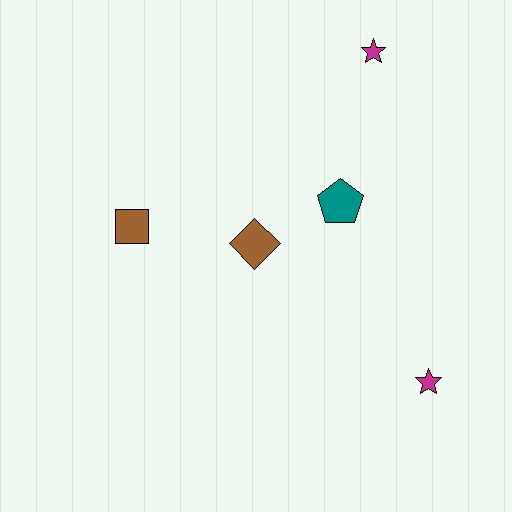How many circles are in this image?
There are no circles.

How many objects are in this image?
There are 5 objects.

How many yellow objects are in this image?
There are no yellow objects.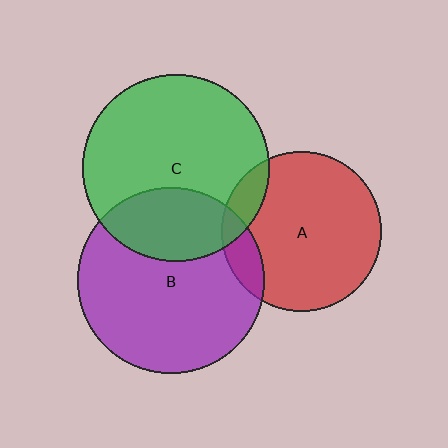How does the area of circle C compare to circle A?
Approximately 1.4 times.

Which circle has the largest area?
Circle C (green).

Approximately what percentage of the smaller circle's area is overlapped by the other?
Approximately 10%.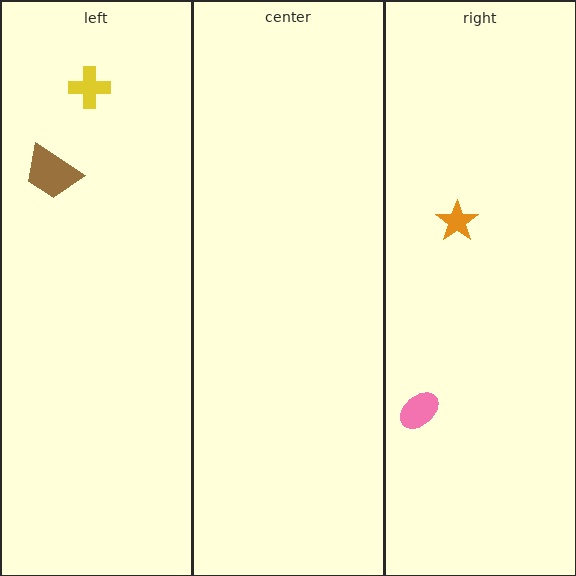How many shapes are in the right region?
2.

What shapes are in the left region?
The yellow cross, the brown trapezoid.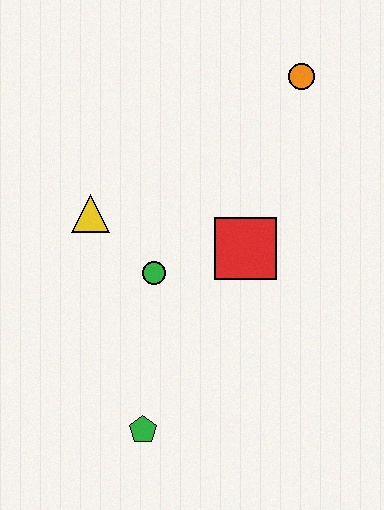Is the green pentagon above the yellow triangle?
No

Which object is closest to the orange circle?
The red square is closest to the orange circle.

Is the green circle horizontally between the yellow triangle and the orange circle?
Yes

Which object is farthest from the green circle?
The orange circle is farthest from the green circle.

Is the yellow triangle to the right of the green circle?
No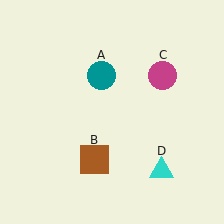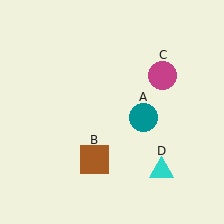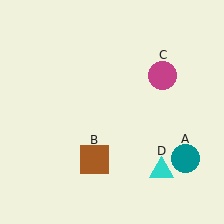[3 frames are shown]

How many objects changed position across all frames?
1 object changed position: teal circle (object A).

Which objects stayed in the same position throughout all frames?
Brown square (object B) and magenta circle (object C) and cyan triangle (object D) remained stationary.